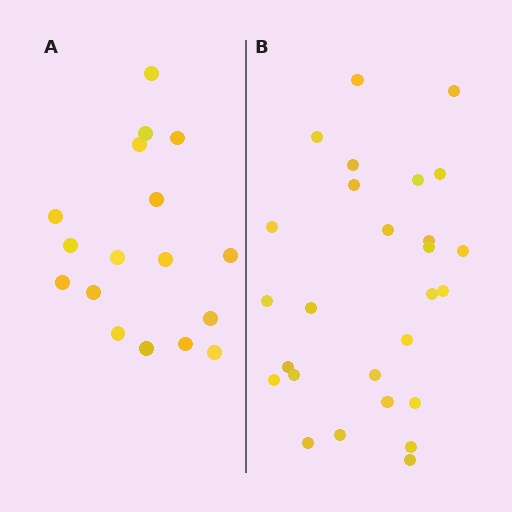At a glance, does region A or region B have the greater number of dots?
Region B (the right region) has more dots.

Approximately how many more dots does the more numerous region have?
Region B has roughly 10 or so more dots than region A.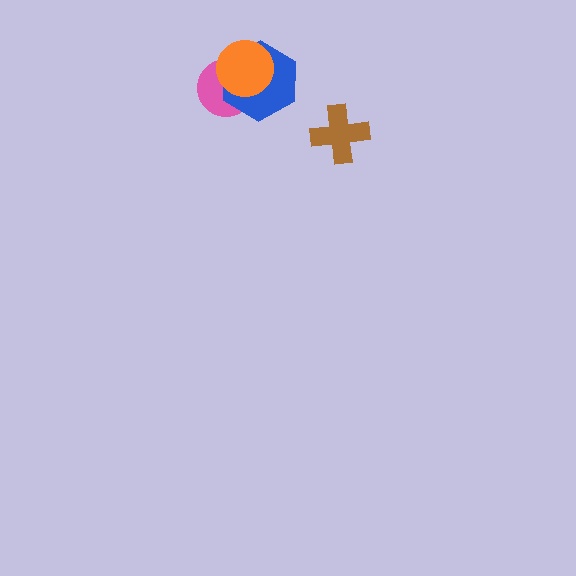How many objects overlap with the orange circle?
2 objects overlap with the orange circle.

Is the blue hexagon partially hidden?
Yes, it is partially covered by another shape.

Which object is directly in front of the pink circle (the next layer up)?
The blue hexagon is directly in front of the pink circle.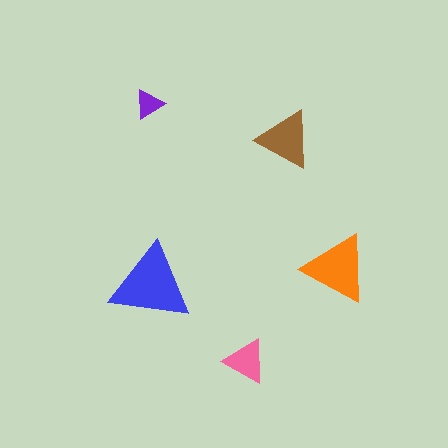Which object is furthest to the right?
The orange triangle is rightmost.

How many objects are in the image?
There are 5 objects in the image.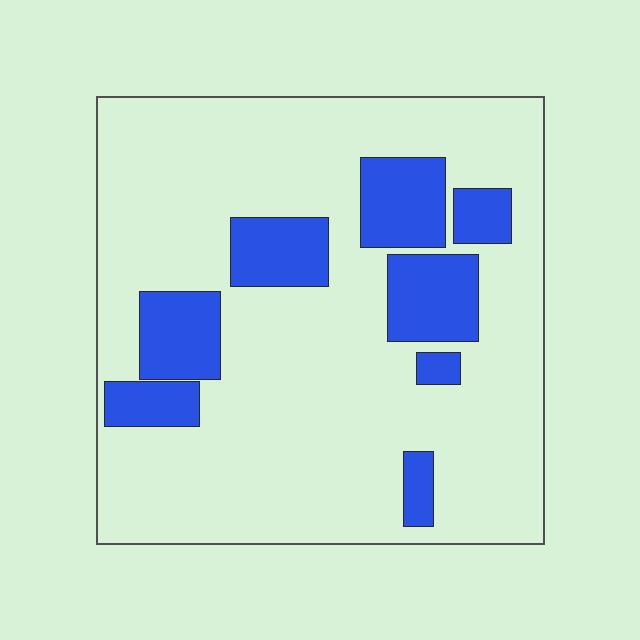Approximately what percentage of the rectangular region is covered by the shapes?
Approximately 20%.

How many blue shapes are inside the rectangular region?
8.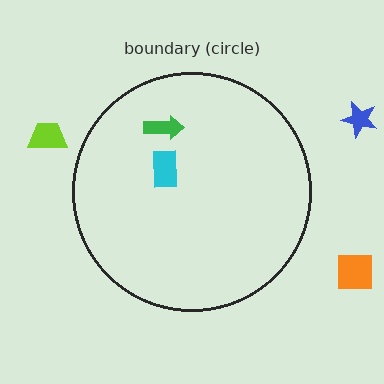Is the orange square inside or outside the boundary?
Outside.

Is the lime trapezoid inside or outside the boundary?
Outside.